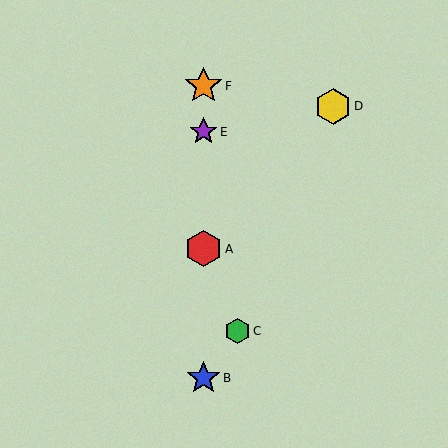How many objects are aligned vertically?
4 objects (A, B, E, F) are aligned vertically.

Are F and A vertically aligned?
Yes, both are at x≈204.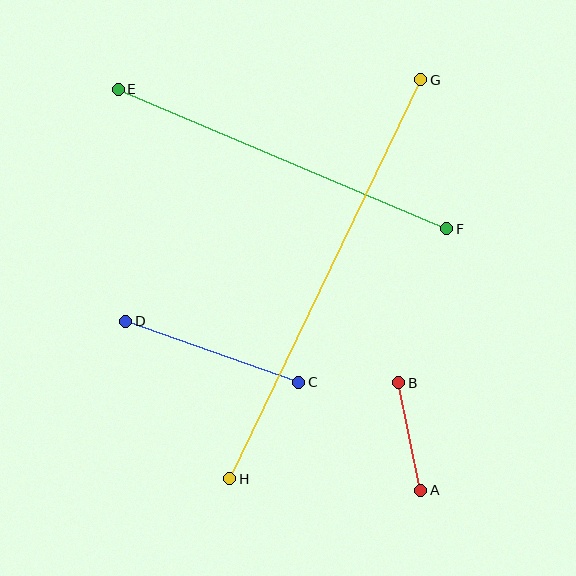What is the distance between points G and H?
The distance is approximately 442 pixels.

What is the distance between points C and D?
The distance is approximately 183 pixels.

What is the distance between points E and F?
The distance is approximately 357 pixels.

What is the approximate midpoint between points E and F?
The midpoint is at approximately (283, 159) pixels.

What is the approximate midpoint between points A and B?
The midpoint is at approximately (410, 437) pixels.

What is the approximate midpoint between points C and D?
The midpoint is at approximately (212, 352) pixels.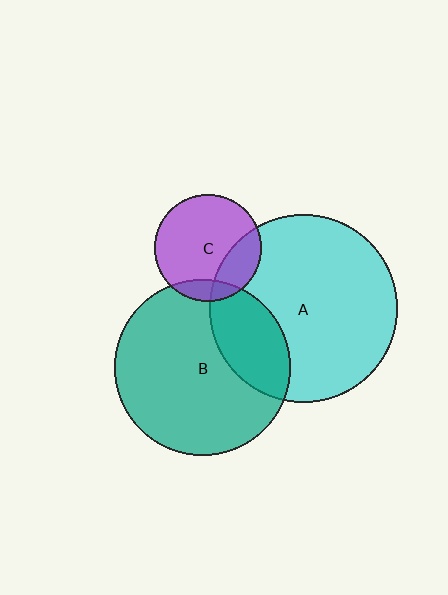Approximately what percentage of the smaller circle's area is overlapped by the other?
Approximately 25%.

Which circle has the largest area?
Circle A (cyan).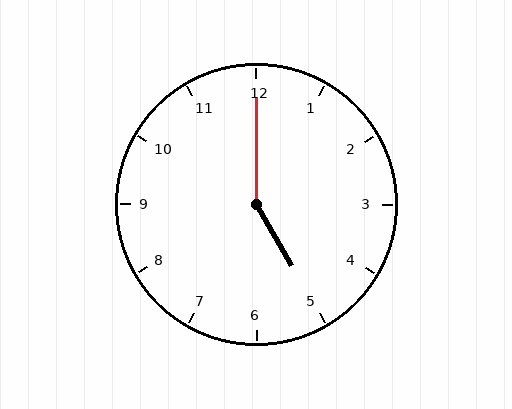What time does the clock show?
5:00.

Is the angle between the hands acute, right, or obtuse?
It is obtuse.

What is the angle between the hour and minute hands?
Approximately 150 degrees.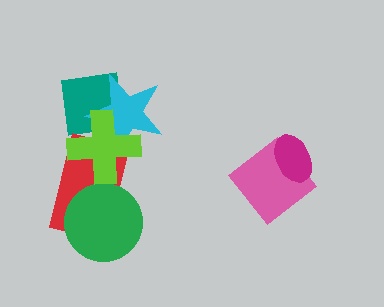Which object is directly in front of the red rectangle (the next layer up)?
The green circle is directly in front of the red rectangle.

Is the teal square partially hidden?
Yes, it is partially covered by another shape.